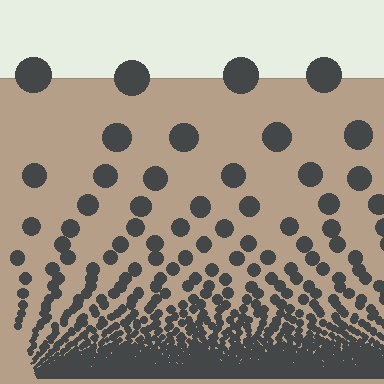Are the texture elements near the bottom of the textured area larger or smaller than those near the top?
Smaller. The gradient is inverted — elements near the bottom are smaller and denser.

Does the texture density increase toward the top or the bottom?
Density increases toward the bottom.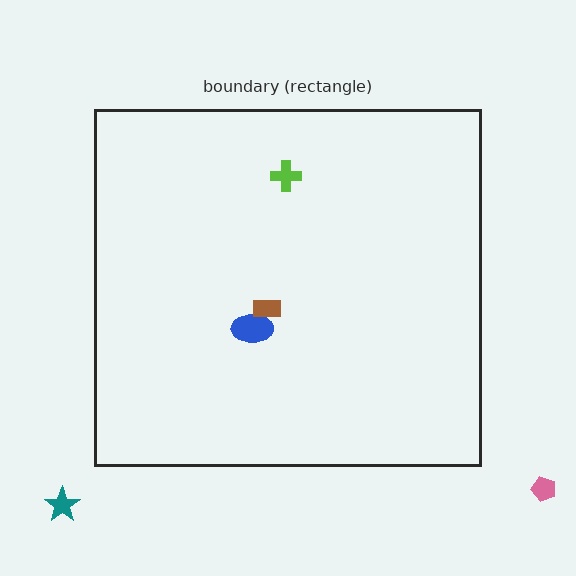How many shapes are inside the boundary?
3 inside, 2 outside.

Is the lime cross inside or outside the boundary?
Inside.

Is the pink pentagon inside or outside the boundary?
Outside.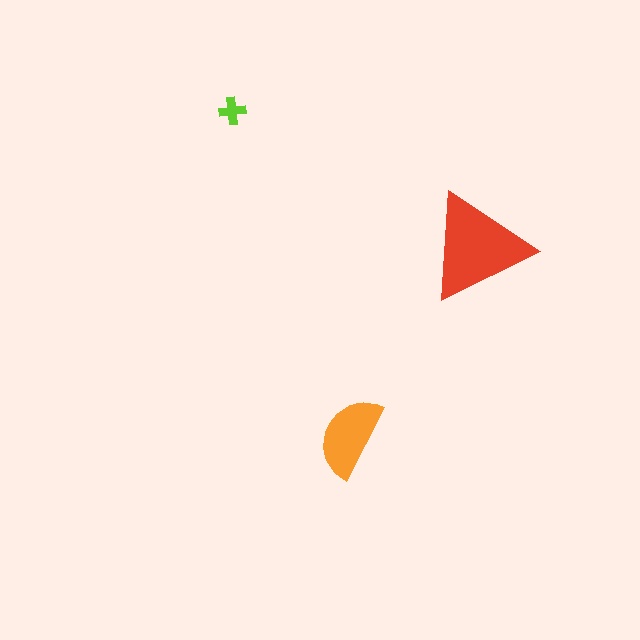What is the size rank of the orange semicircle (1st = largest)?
2nd.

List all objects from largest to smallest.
The red triangle, the orange semicircle, the lime cross.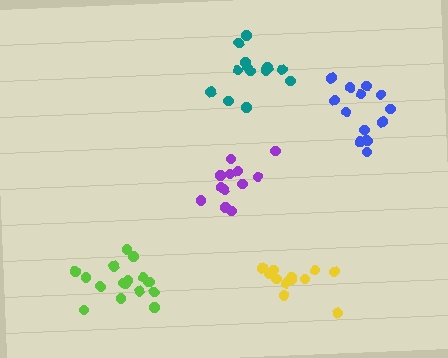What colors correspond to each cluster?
The clusters are colored: lime, teal, yellow, blue, purple.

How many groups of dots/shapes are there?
There are 5 groups.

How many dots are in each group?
Group 1: 18 dots, Group 2: 13 dots, Group 3: 13 dots, Group 4: 13 dots, Group 5: 12 dots (69 total).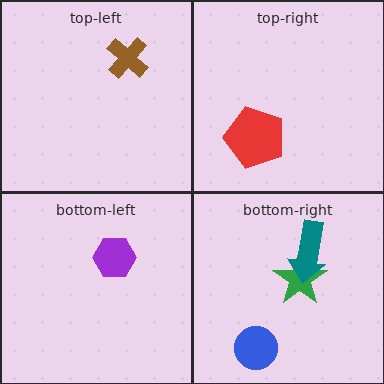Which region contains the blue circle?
The bottom-right region.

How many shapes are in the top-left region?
1.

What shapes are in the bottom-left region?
The purple hexagon.